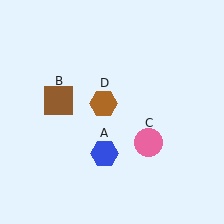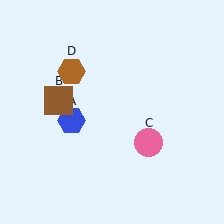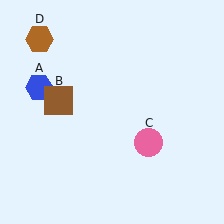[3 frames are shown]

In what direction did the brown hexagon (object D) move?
The brown hexagon (object D) moved up and to the left.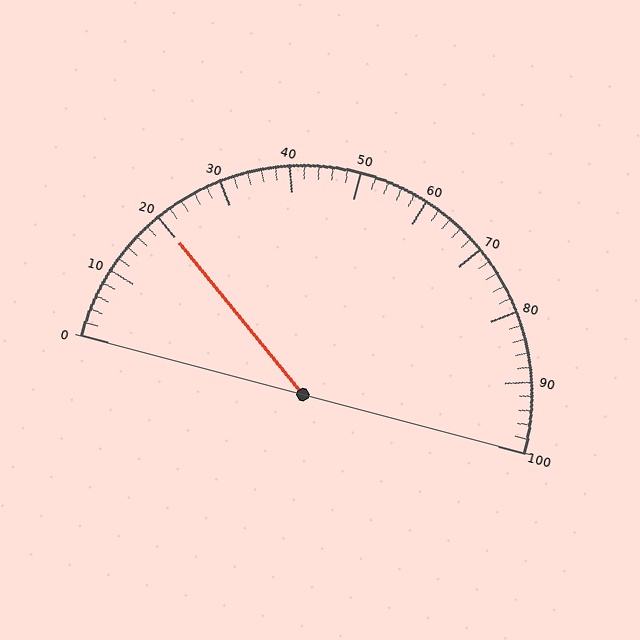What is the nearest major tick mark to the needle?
The nearest major tick mark is 20.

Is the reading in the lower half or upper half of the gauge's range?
The reading is in the lower half of the range (0 to 100).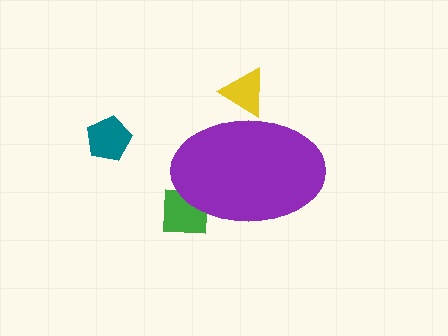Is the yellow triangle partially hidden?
Yes, the yellow triangle is partially hidden behind the purple ellipse.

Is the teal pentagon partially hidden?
No, the teal pentagon is fully visible.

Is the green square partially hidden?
Yes, the green square is partially hidden behind the purple ellipse.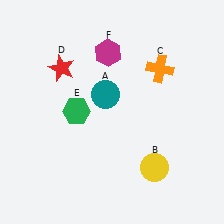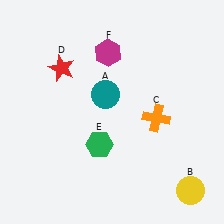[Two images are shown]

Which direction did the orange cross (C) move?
The orange cross (C) moved down.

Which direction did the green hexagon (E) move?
The green hexagon (E) moved down.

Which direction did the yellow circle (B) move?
The yellow circle (B) moved right.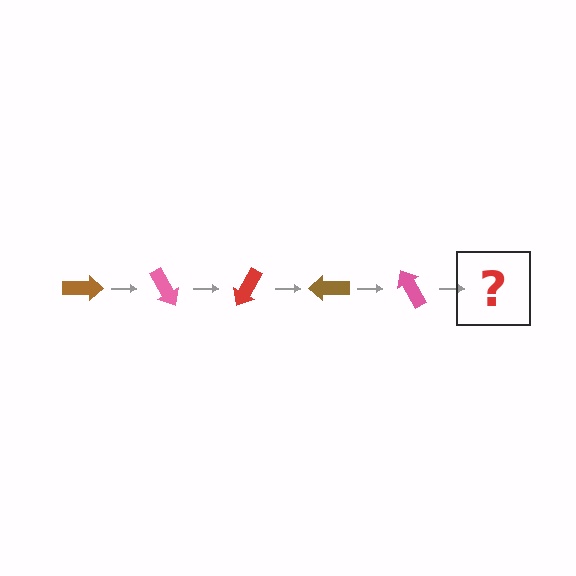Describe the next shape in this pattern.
It should be a red arrow, rotated 300 degrees from the start.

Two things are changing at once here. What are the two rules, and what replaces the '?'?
The two rules are that it rotates 60 degrees each step and the color cycles through brown, pink, and red. The '?' should be a red arrow, rotated 300 degrees from the start.